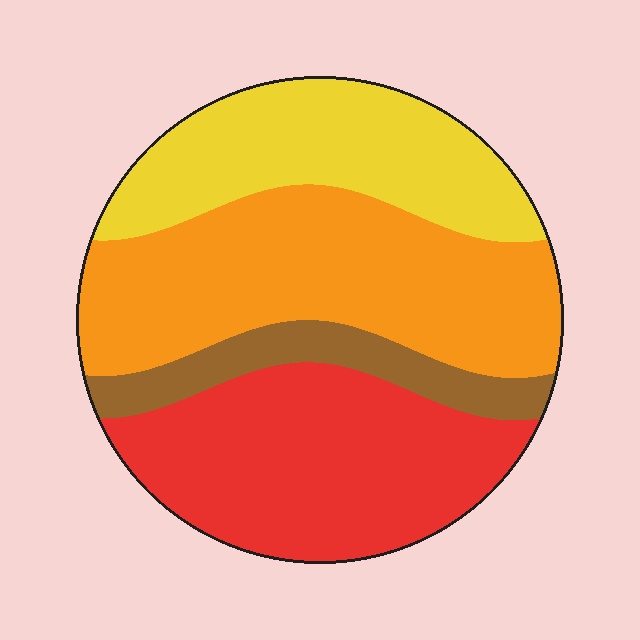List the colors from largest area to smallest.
From largest to smallest: orange, red, yellow, brown.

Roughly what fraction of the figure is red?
Red takes up about one third (1/3) of the figure.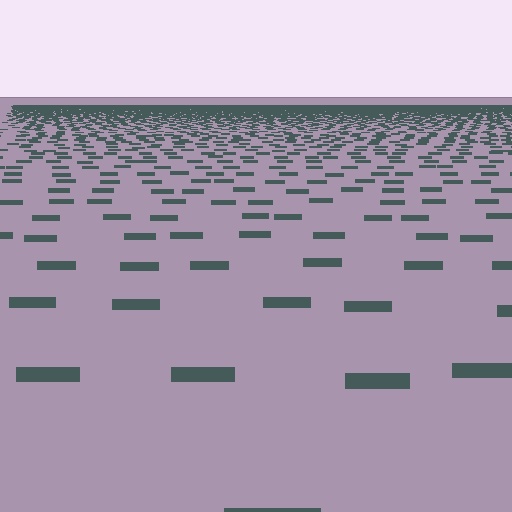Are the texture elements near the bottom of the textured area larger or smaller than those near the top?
Larger. Near the bottom, elements are closer to the viewer and appear at a bigger on-screen size.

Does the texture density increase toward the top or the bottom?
Density increases toward the top.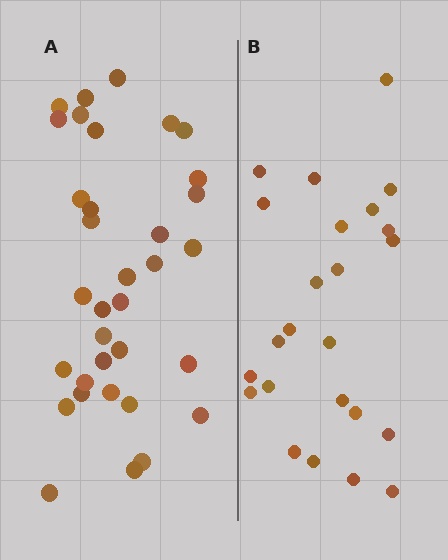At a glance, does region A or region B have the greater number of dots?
Region A (the left region) has more dots.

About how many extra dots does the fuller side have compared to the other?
Region A has roughly 10 or so more dots than region B.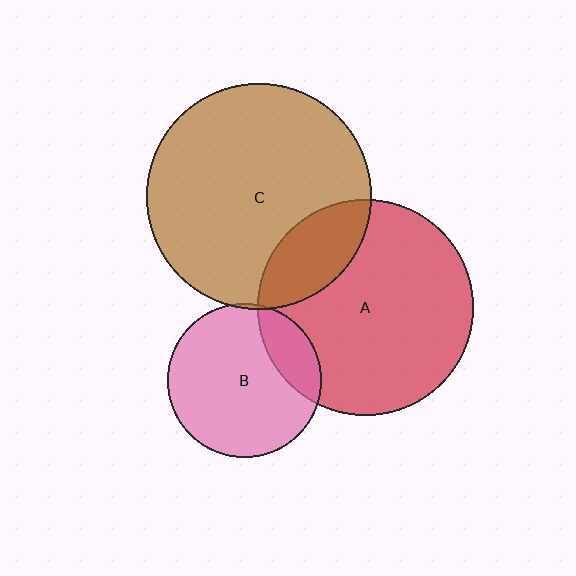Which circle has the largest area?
Circle C (brown).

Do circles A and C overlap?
Yes.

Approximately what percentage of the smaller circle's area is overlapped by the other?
Approximately 20%.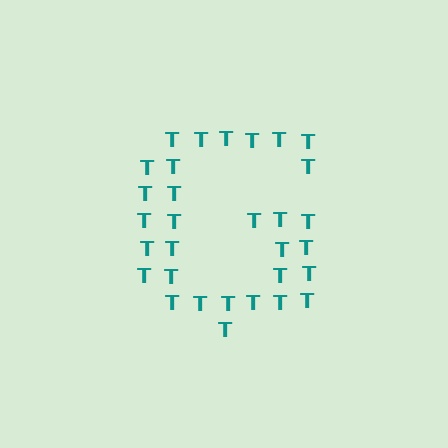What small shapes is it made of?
It is made of small letter T's.